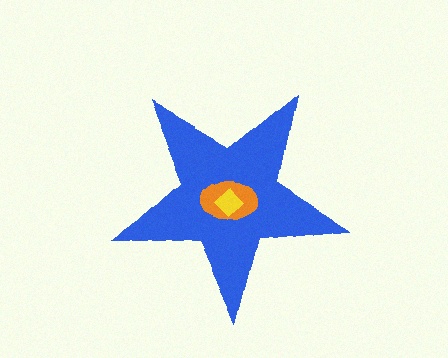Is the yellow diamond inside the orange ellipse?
Yes.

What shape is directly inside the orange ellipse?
The yellow diamond.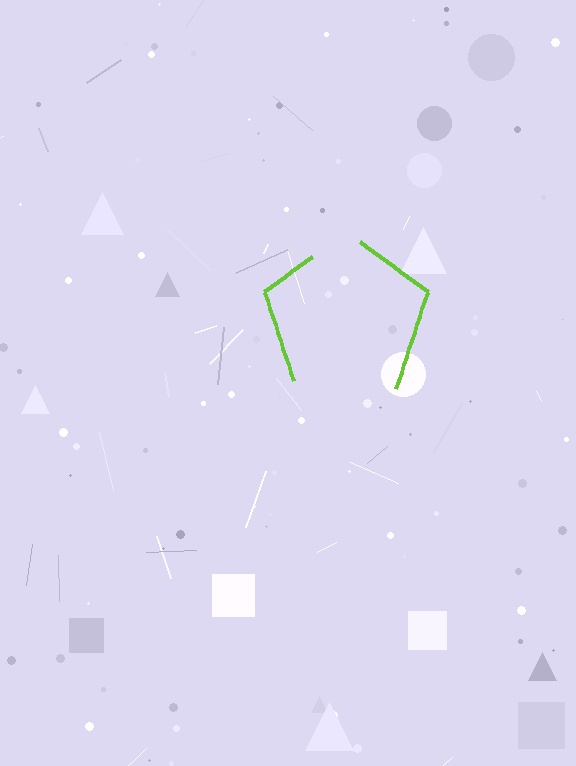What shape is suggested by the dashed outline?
The dashed outline suggests a pentagon.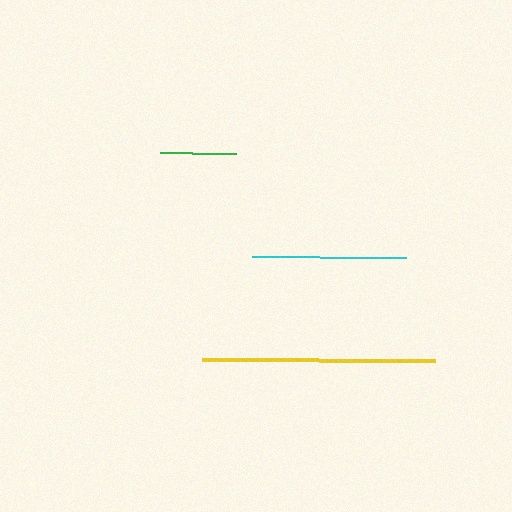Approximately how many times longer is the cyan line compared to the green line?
The cyan line is approximately 2.0 times the length of the green line.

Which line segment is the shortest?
The green line is the shortest at approximately 76 pixels.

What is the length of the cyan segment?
The cyan segment is approximately 154 pixels long.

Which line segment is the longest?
The yellow line is the longest at approximately 233 pixels.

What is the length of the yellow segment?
The yellow segment is approximately 233 pixels long.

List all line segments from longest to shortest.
From longest to shortest: yellow, cyan, green.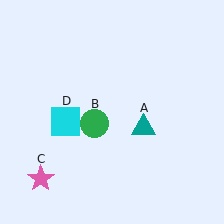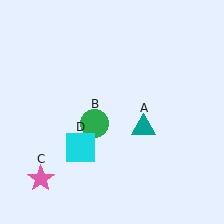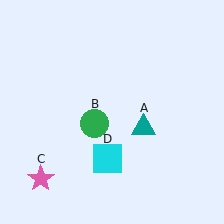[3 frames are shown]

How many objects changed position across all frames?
1 object changed position: cyan square (object D).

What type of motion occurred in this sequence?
The cyan square (object D) rotated counterclockwise around the center of the scene.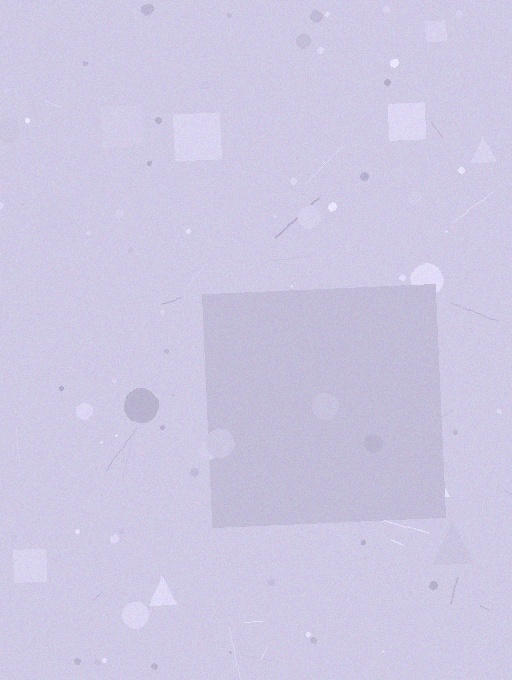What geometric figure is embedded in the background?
A square is embedded in the background.